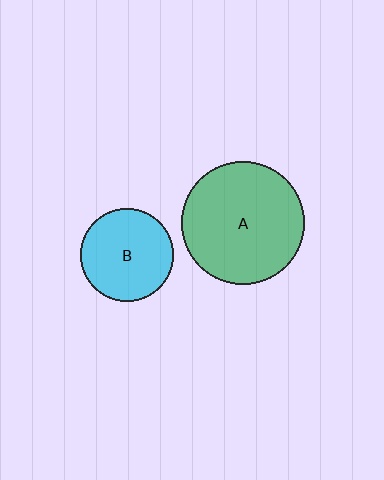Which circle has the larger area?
Circle A (green).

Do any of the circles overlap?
No, none of the circles overlap.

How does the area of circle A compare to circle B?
Approximately 1.7 times.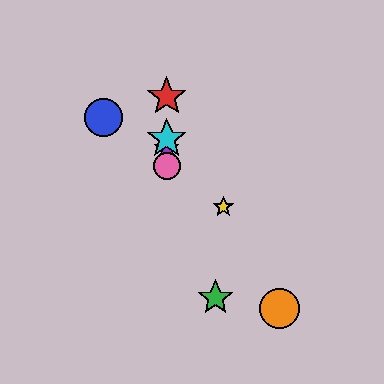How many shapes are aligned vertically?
4 shapes (the red star, the purple star, the cyan star, the pink circle) are aligned vertically.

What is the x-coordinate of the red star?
The red star is at x≈167.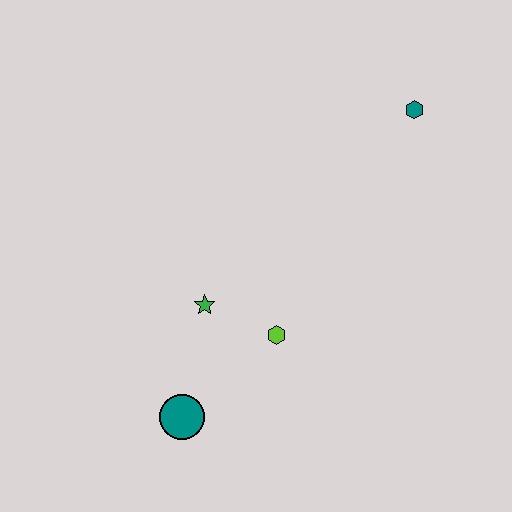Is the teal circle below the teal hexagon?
Yes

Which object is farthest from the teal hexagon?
The teal circle is farthest from the teal hexagon.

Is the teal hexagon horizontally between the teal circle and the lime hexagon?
No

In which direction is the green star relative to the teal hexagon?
The green star is to the left of the teal hexagon.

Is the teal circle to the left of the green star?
Yes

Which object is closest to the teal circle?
The green star is closest to the teal circle.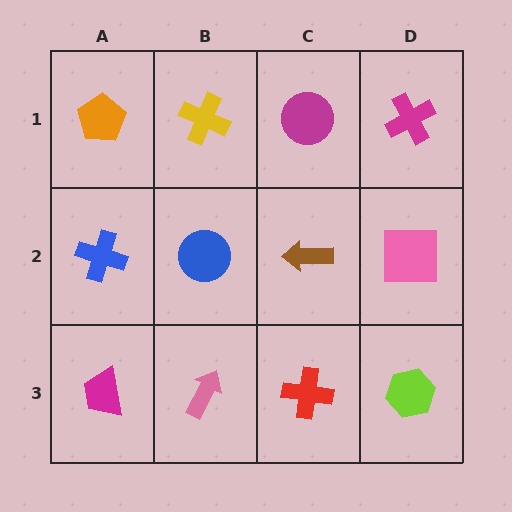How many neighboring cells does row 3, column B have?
3.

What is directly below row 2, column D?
A lime hexagon.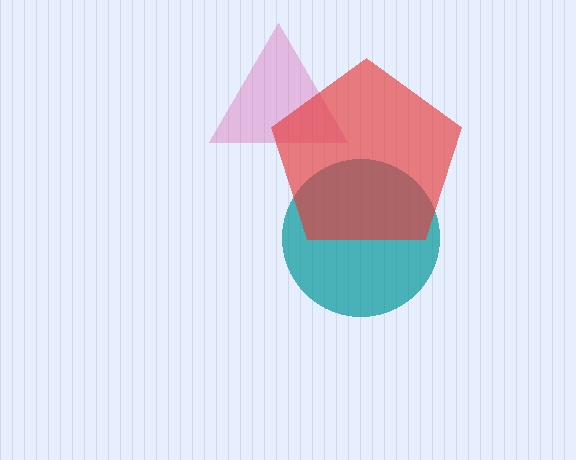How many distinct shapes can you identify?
There are 3 distinct shapes: a teal circle, a pink triangle, a red pentagon.